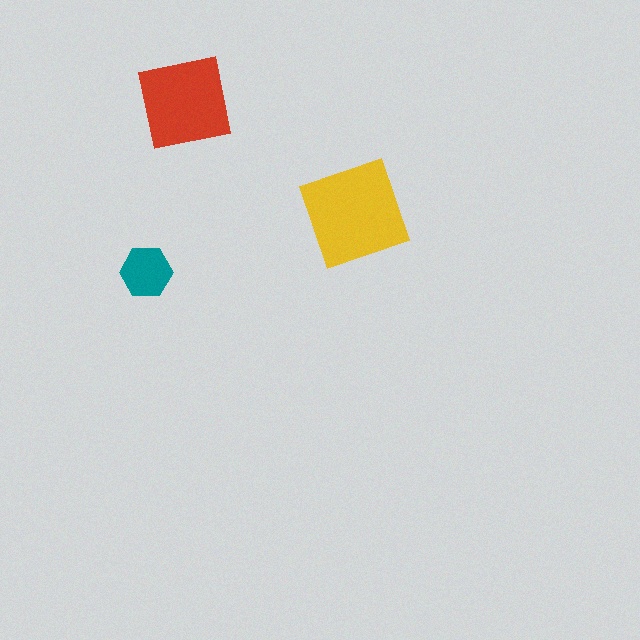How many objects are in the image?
There are 3 objects in the image.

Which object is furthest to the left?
The teal hexagon is leftmost.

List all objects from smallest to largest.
The teal hexagon, the red square, the yellow square.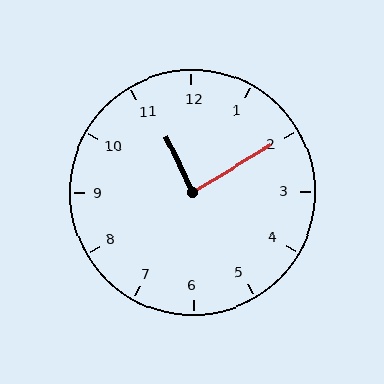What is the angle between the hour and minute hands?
Approximately 85 degrees.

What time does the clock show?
11:10.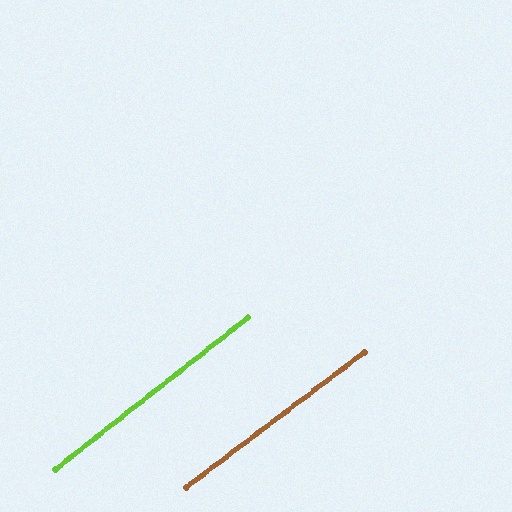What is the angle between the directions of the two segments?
Approximately 1 degree.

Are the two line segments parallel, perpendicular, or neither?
Parallel — their directions differ by only 1.1°.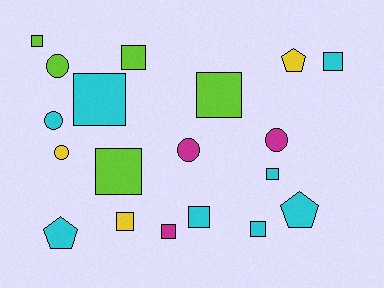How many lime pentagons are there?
There are no lime pentagons.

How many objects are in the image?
There are 19 objects.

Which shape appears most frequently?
Square, with 11 objects.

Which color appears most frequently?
Cyan, with 8 objects.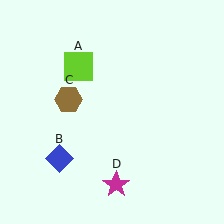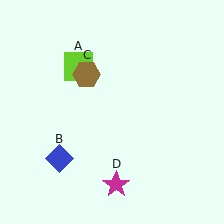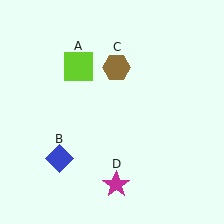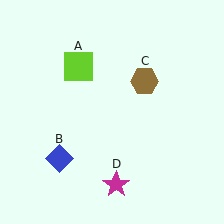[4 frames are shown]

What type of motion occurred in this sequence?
The brown hexagon (object C) rotated clockwise around the center of the scene.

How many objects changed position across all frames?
1 object changed position: brown hexagon (object C).